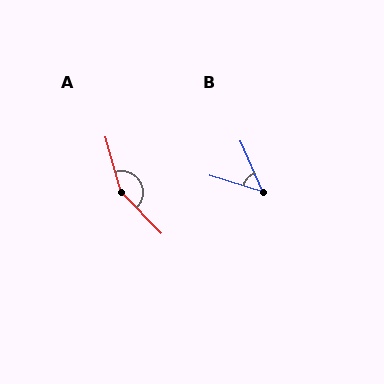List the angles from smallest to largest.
B (49°), A (151°).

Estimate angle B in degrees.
Approximately 49 degrees.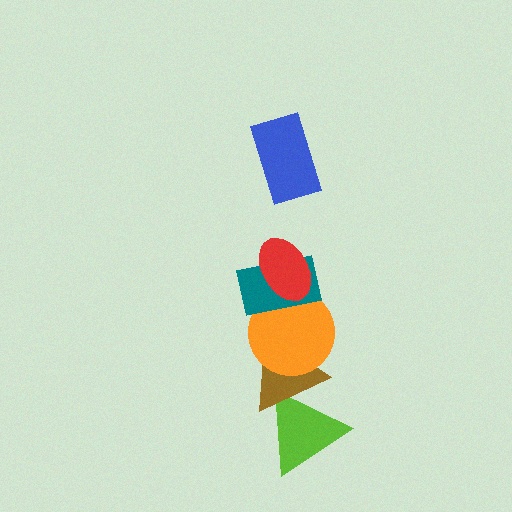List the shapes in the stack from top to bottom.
From top to bottom: the blue rectangle, the red ellipse, the teal rectangle, the orange circle, the brown triangle, the lime triangle.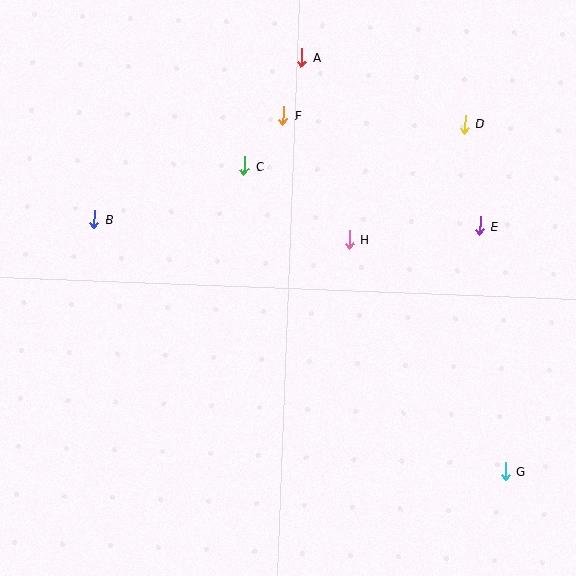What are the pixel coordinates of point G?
Point G is at (505, 471).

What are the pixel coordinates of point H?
Point H is at (349, 240).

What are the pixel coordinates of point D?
Point D is at (465, 124).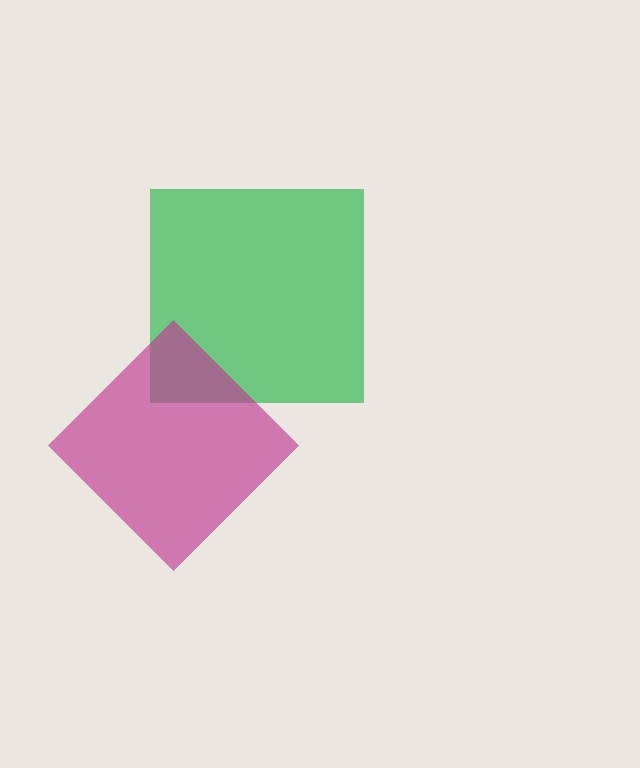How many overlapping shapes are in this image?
There are 2 overlapping shapes in the image.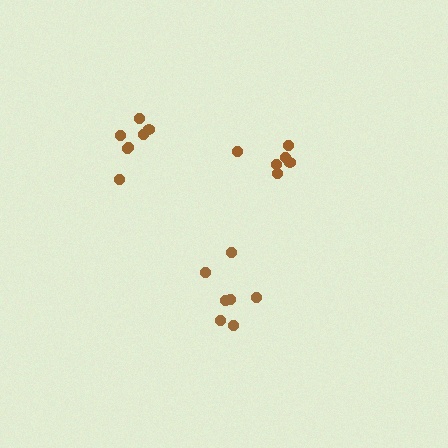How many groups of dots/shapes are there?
There are 3 groups.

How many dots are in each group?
Group 1: 7 dots, Group 2: 6 dots, Group 3: 7 dots (20 total).